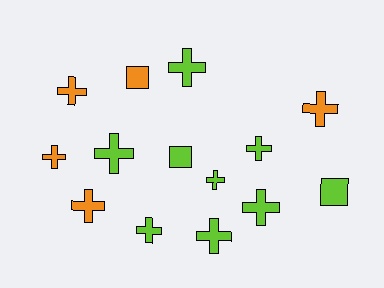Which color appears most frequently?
Lime, with 9 objects.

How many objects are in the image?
There are 14 objects.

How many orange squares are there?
There is 1 orange square.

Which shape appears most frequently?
Cross, with 11 objects.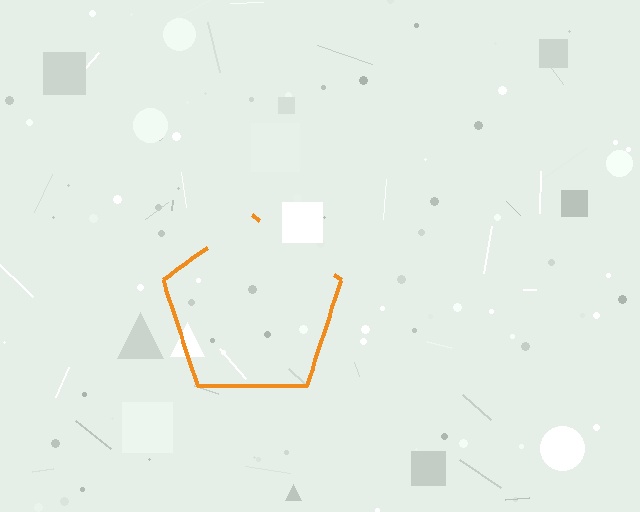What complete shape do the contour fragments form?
The contour fragments form a pentagon.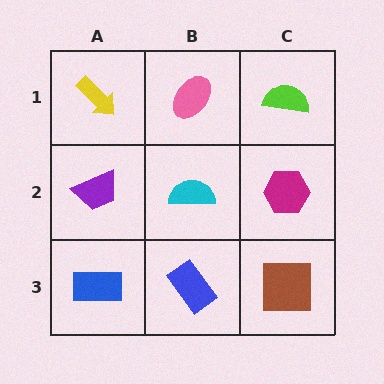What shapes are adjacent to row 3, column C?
A magenta hexagon (row 2, column C), a blue rectangle (row 3, column B).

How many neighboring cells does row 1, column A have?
2.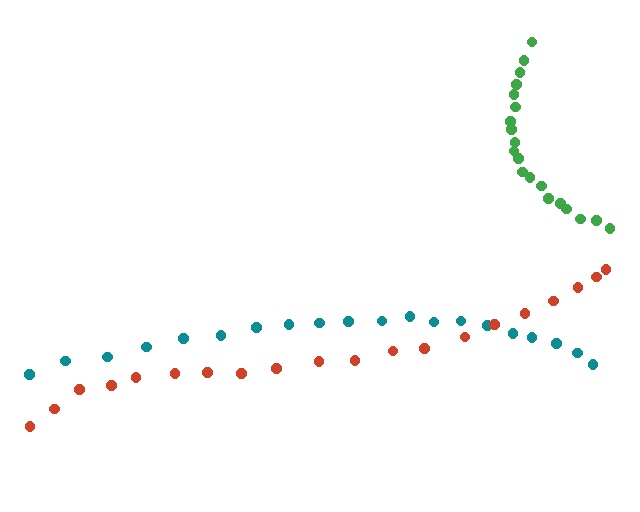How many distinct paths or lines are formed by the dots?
There are 3 distinct paths.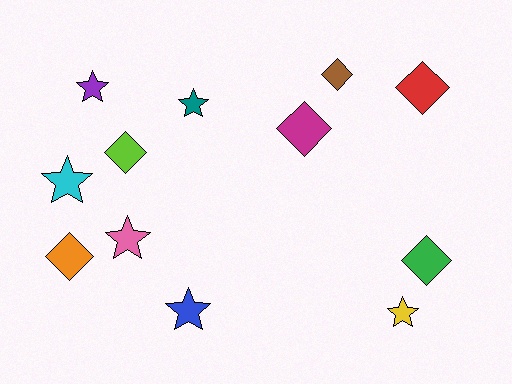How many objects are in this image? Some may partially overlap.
There are 12 objects.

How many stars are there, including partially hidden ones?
There are 6 stars.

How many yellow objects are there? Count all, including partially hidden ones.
There is 1 yellow object.